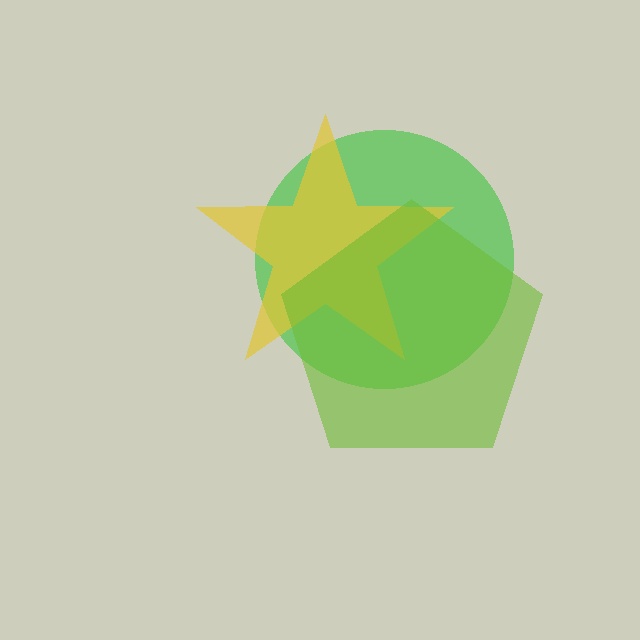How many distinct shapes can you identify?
There are 3 distinct shapes: a green circle, a yellow star, a lime pentagon.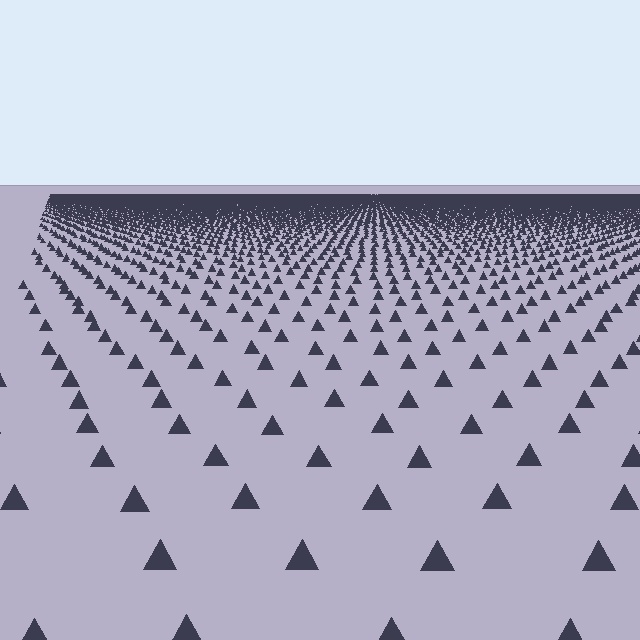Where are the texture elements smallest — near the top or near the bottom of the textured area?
Near the top.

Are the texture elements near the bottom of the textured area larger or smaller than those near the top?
Larger. Near the bottom, elements are closer to the viewer and appear at a bigger on-screen size.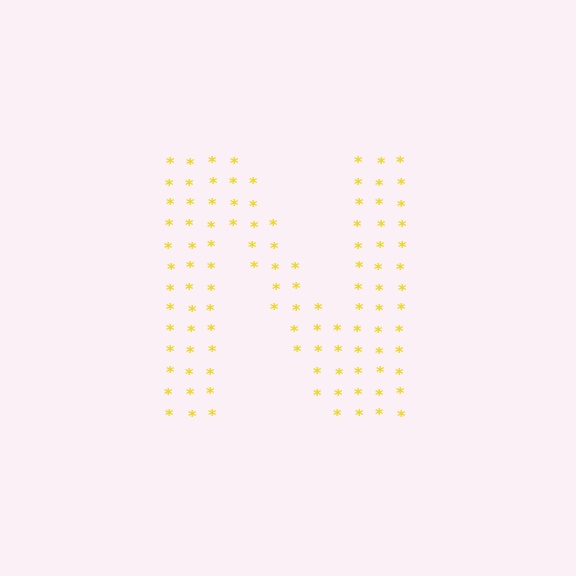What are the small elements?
The small elements are asterisks.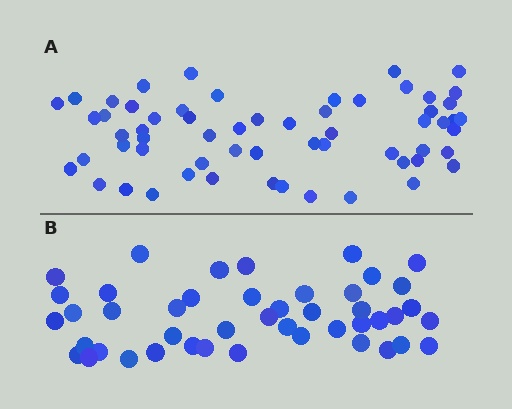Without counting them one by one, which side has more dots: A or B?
Region A (the top region) has more dots.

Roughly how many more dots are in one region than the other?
Region A has approximately 15 more dots than region B.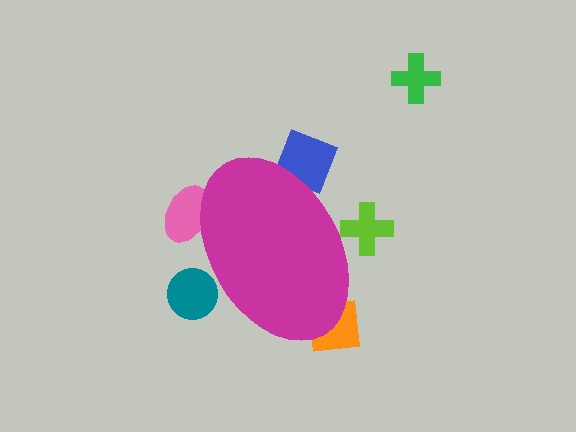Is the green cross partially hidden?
No, the green cross is fully visible.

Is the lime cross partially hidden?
Yes, the lime cross is partially hidden behind the magenta ellipse.